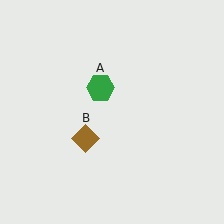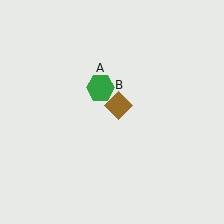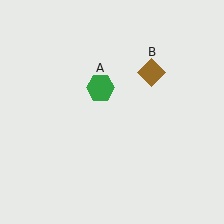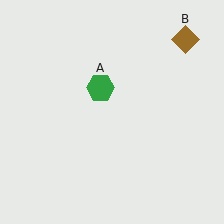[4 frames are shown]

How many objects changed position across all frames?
1 object changed position: brown diamond (object B).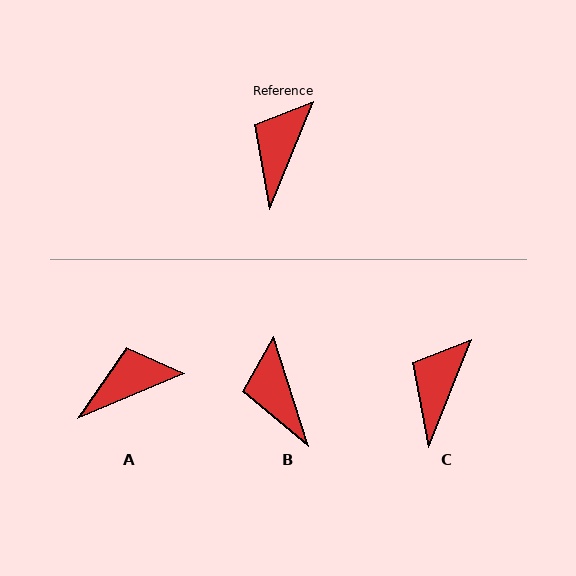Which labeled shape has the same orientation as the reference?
C.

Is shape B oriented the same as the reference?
No, it is off by about 40 degrees.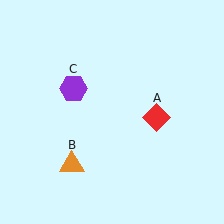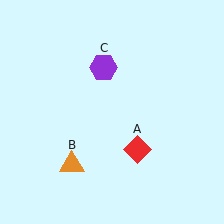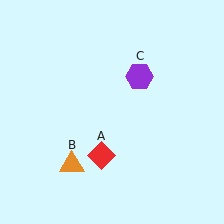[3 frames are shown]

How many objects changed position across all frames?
2 objects changed position: red diamond (object A), purple hexagon (object C).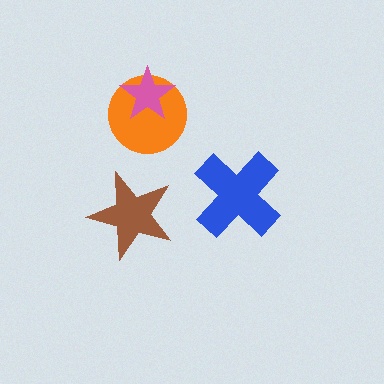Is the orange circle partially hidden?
Yes, it is partially covered by another shape.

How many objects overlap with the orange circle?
1 object overlaps with the orange circle.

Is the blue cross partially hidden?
No, no other shape covers it.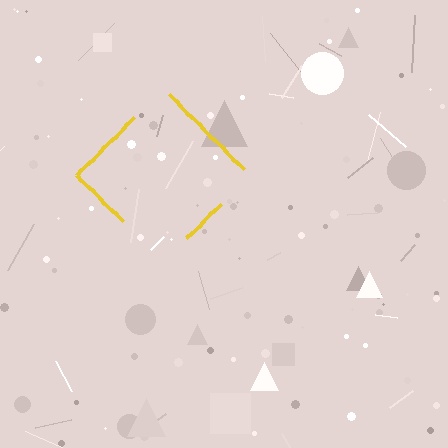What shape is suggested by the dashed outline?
The dashed outline suggests a diamond.